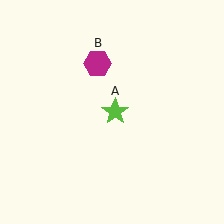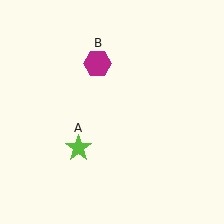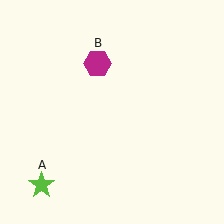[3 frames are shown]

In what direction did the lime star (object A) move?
The lime star (object A) moved down and to the left.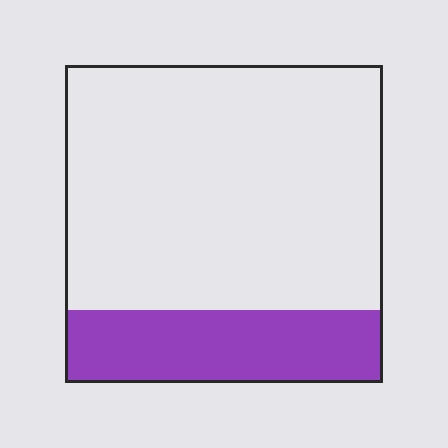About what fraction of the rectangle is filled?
About one quarter (1/4).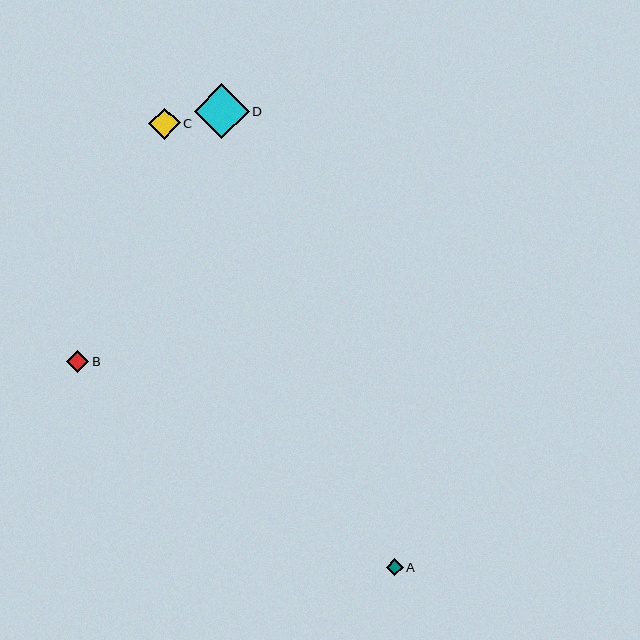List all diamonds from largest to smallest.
From largest to smallest: D, C, B, A.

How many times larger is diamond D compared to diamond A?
Diamond D is approximately 3.2 times the size of diamond A.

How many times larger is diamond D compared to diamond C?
Diamond D is approximately 1.7 times the size of diamond C.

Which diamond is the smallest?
Diamond A is the smallest with a size of approximately 17 pixels.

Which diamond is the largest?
Diamond D is the largest with a size of approximately 55 pixels.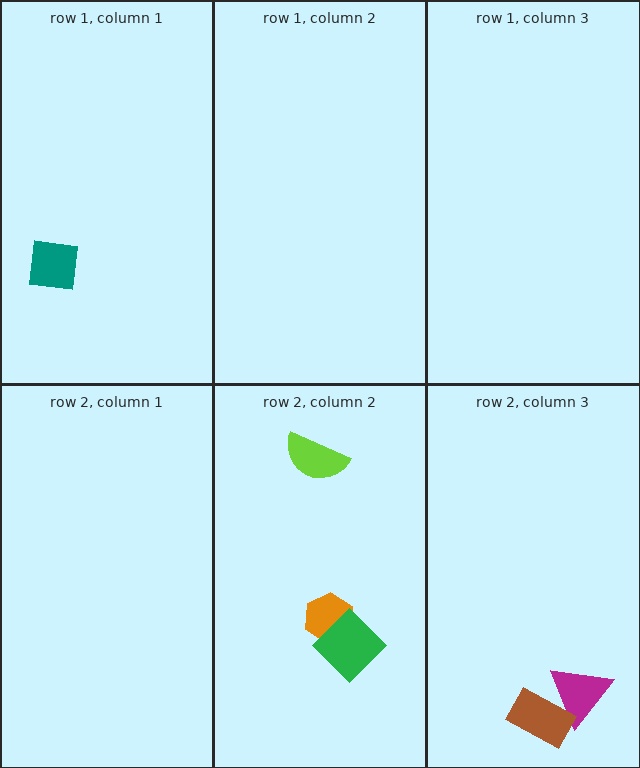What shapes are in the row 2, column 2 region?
The lime semicircle, the orange hexagon, the green diamond.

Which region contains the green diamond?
The row 2, column 2 region.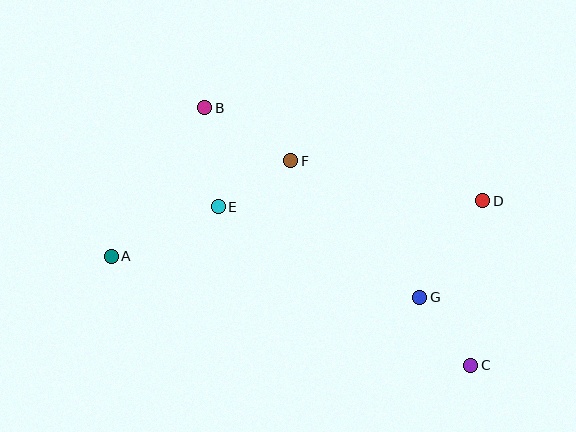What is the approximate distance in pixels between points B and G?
The distance between B and G is approximately 286 pixels.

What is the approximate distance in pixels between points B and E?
The distance between B and E is approximately 100 pixels.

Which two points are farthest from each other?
Points A and D are farthest from each other.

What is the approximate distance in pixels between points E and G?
The distance between E and G is approximately 221 pixels.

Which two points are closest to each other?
Points C and G are closest to each other.